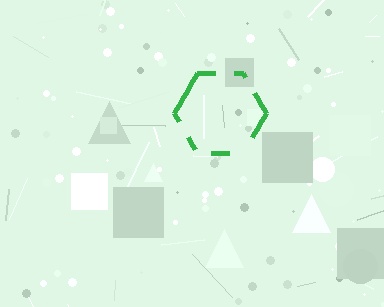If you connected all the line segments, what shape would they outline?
They would outline a hexagon.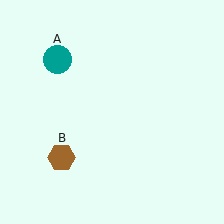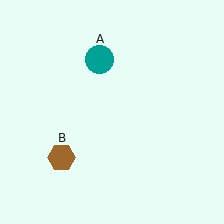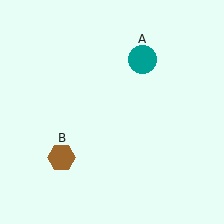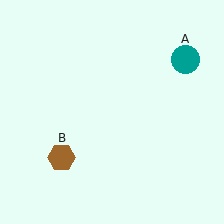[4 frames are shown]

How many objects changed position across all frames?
1 object changed position: teal circle (object A).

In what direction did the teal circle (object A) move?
The teal circle (object A) moved right.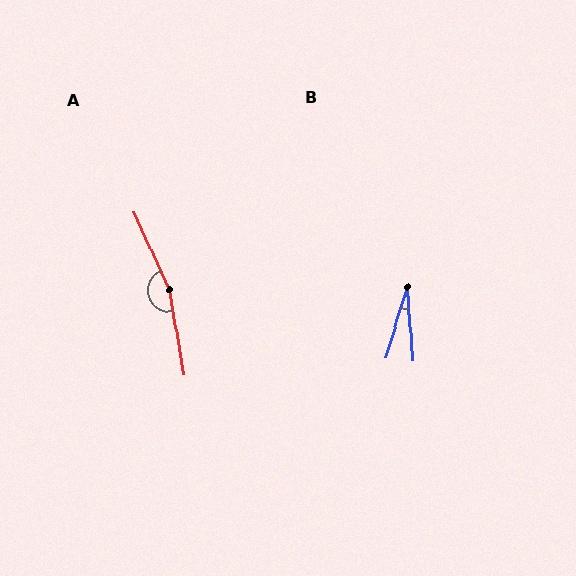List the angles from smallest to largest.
B (21°), A (165°).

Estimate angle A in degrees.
Approximately 165 degrees.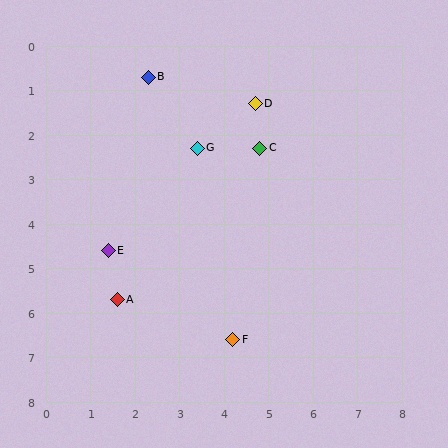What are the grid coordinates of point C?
Point C is at approximately (4.8, 2.3).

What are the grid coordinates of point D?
Point D is at approximately (4.7, 1.3).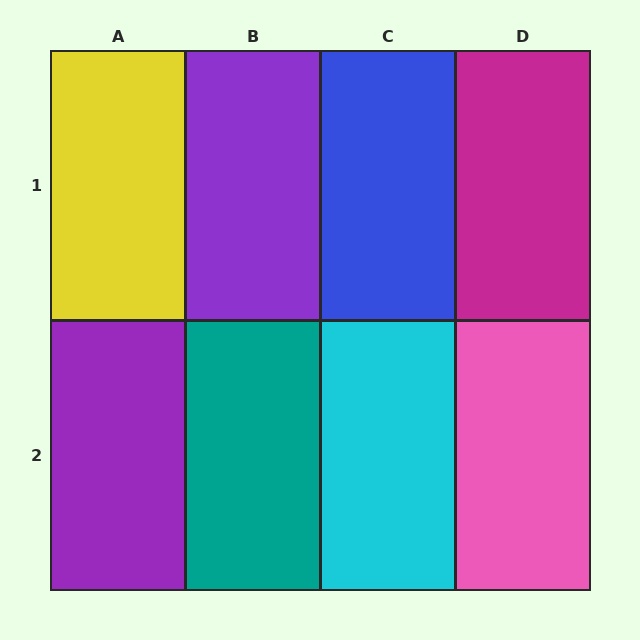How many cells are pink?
1 cell is pink.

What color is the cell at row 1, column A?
Yellow.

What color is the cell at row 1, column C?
Blue.